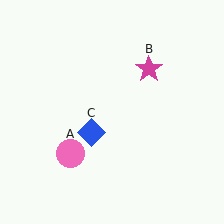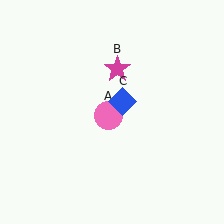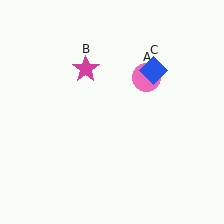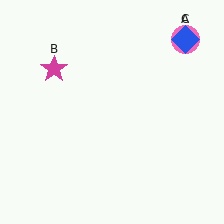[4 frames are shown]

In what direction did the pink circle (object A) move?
The pink circle (object A) moved up and to the right.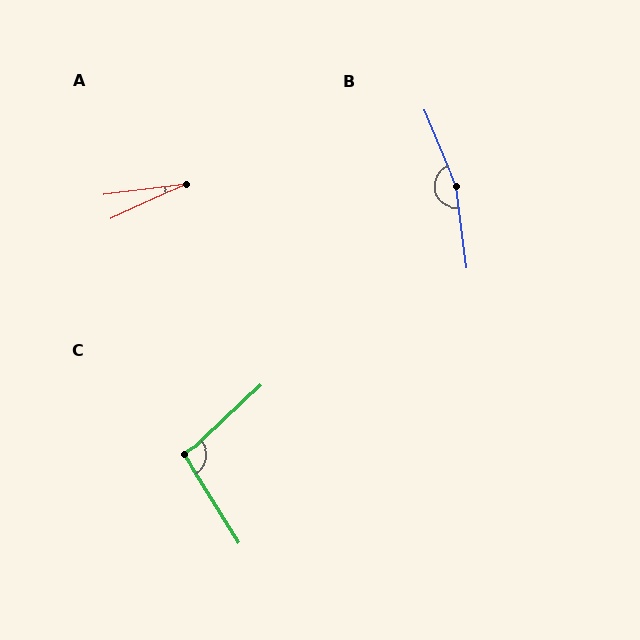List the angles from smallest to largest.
A (17°), C (101°), B (165°).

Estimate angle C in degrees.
Approximately 101 degrees.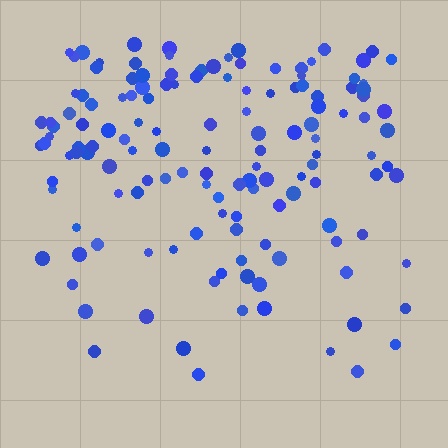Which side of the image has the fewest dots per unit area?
The bottom.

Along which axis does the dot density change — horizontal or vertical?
Vertical.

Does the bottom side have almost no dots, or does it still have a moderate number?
Still a moderate number, just noticeably fewer than the top.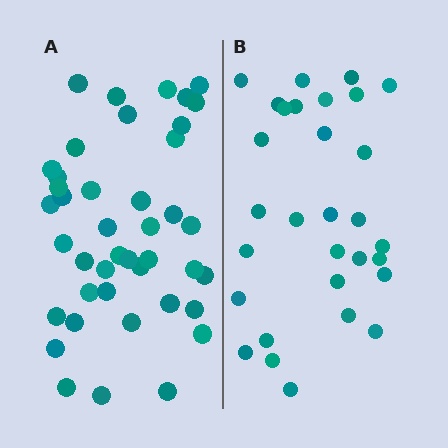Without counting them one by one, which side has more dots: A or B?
Region A (the left region) has more dots.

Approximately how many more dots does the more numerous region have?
Region A has roughly 12 or so more dots than region B.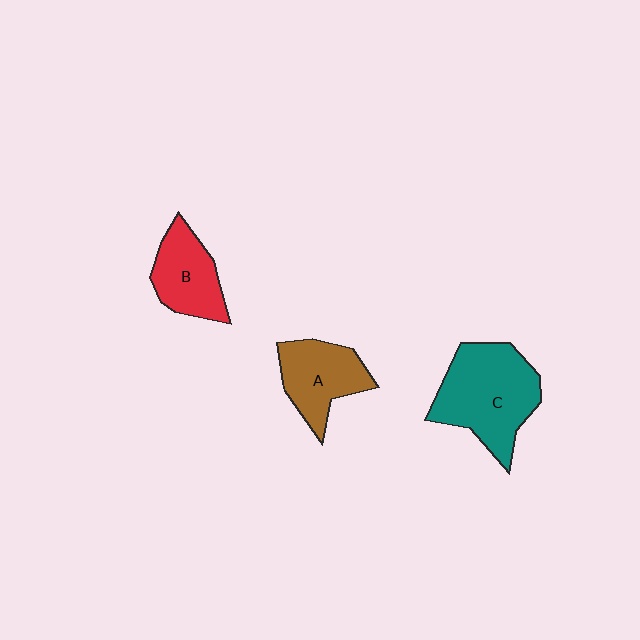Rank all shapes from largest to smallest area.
From largest to smallest: C (teal), A (brown), B (red).